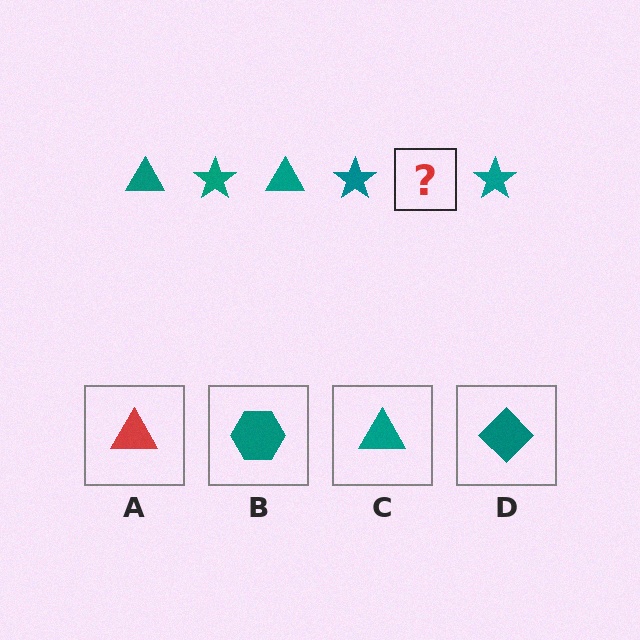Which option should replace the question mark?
Option C.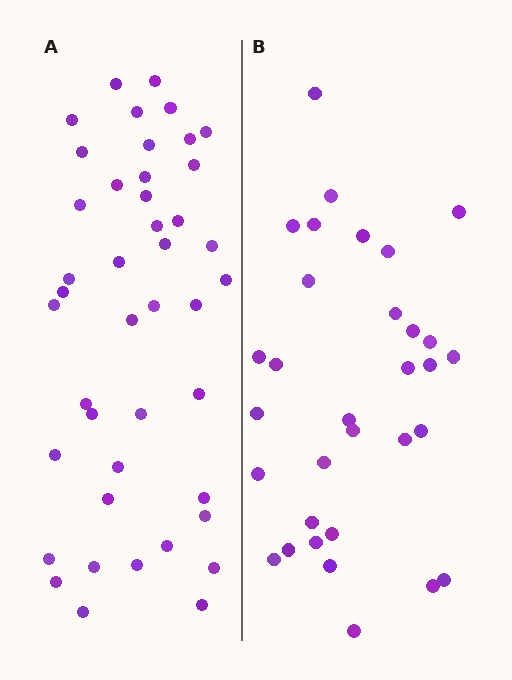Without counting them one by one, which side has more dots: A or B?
Region A (the left region) has more dots.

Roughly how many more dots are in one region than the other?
Region A has roughly 12 or so more dots than region B.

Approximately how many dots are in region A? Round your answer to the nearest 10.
About 40 dots. (The exact count is 43, which rounds to 40.)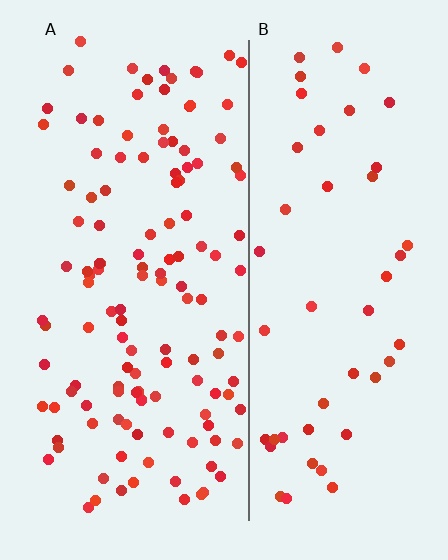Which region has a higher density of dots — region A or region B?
A (the left).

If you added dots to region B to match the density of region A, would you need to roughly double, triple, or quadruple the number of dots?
Approximately triple.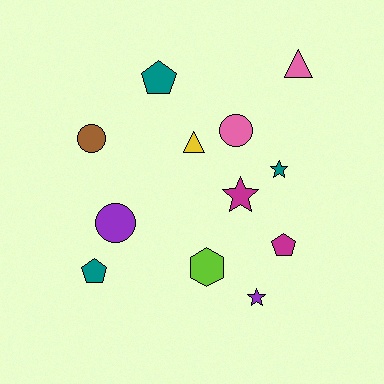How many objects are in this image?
There are 12 objects.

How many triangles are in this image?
There are 2 triangles.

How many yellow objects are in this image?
There is 1 yellow object.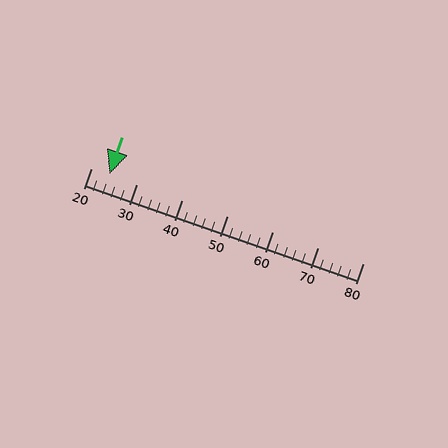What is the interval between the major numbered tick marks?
The major tick marks are spaced 10 units apart.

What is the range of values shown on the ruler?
The ruler shows values from 20 to 80.